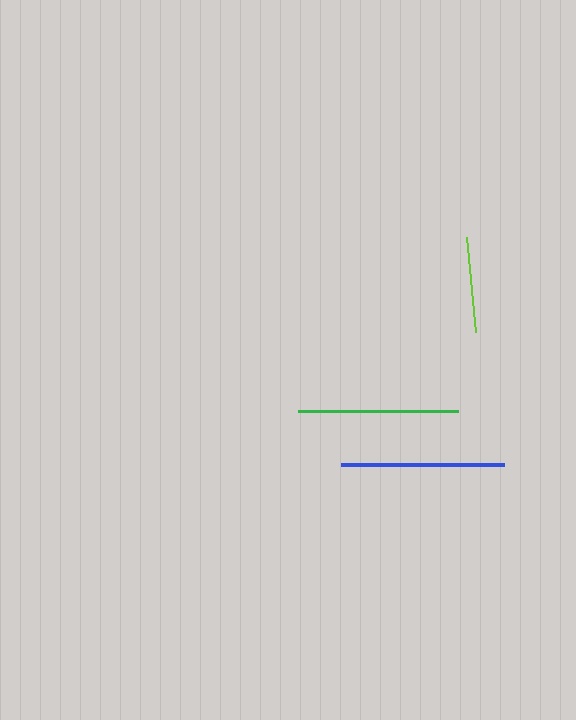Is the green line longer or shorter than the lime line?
The green line is longer than the lime line.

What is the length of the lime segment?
The lime segment is approximately 96 pixels long.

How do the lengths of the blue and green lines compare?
The blue and green lines are approximately the same length.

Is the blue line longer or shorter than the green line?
The blue line is longer than the green line.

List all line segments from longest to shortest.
From longest to shortest: blue, green, lime.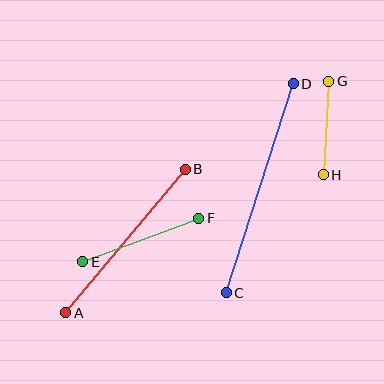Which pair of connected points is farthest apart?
Points C and D are farthest apart.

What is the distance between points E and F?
The distance is approximately 124 pixels.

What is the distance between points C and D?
The distance is approximately 219 pixels.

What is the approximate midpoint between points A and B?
The midpoint is at approximately (126, 241) pixels.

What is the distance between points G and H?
The distance is approximately 93 pixels.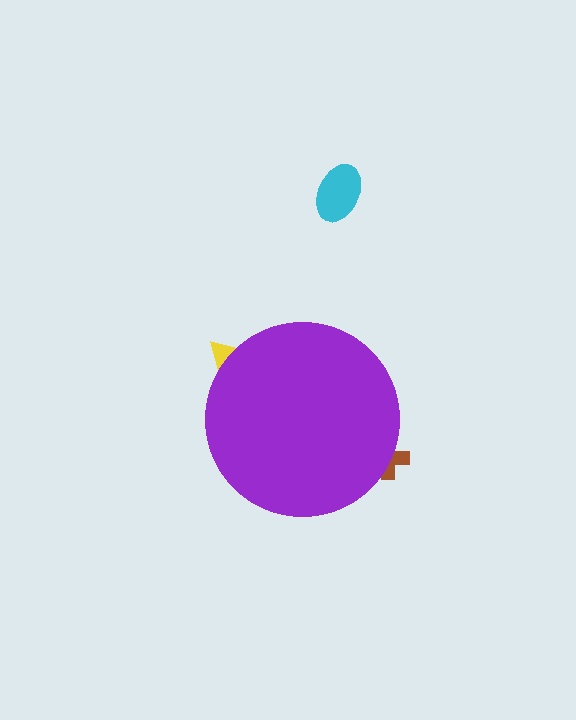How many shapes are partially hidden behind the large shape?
2 shapes are partially hidden.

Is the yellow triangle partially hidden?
Yes, the yellow triangle is partially hidden behind the purple circle.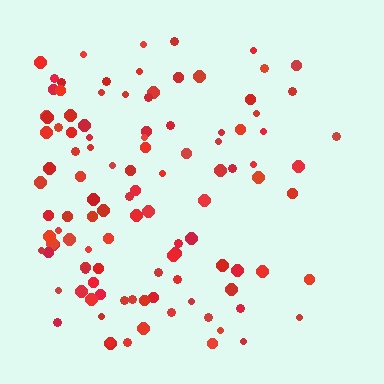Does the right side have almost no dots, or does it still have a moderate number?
Still a moderate number, just noticeably fewer than the left.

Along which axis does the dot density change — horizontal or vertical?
Horizontal.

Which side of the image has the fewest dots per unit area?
The right.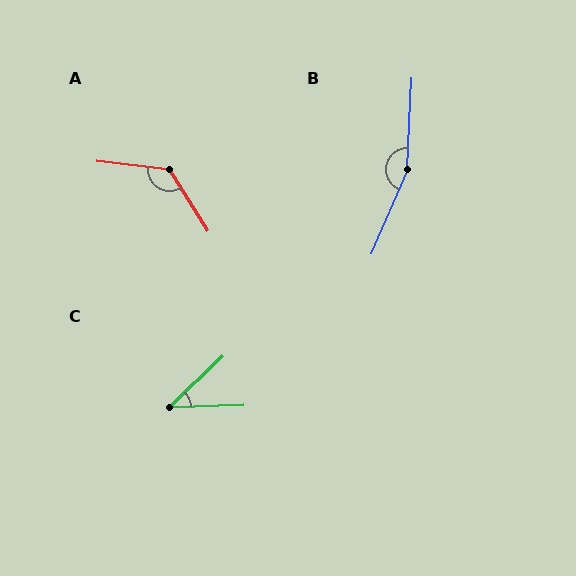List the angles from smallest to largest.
C (42°), A (129°), B (159°).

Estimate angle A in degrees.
Approximately 129 degrees.